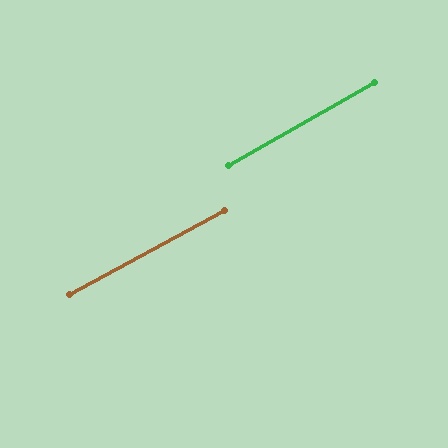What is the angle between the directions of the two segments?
Approximately 1 degree.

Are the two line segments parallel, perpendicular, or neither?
Parallel — their directions differ by only 1.2°.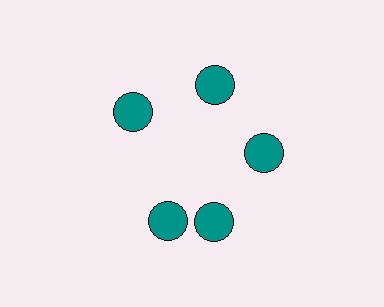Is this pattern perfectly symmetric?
No. The 5 teal circles are arranged in a ring, but one element near the 8 o'clock position is rotated out of alignment along the ring, breaking the 5-fold rotational symmetry.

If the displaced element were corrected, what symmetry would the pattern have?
It would have 5-fold rotational symmetry — the pattern would map onto itself every 72 degrees.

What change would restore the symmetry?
The symmetry would be restored by rotating it back into even spacing with its neighbors so that all 5 circles sit at equal angles and equal distance from the center.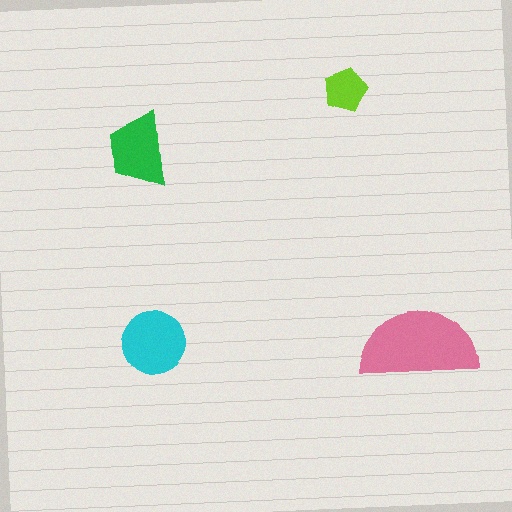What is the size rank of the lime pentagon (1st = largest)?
4th.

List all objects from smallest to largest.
The lime pentagon, the green trapezoid, the cyan circle, the pink semicircle.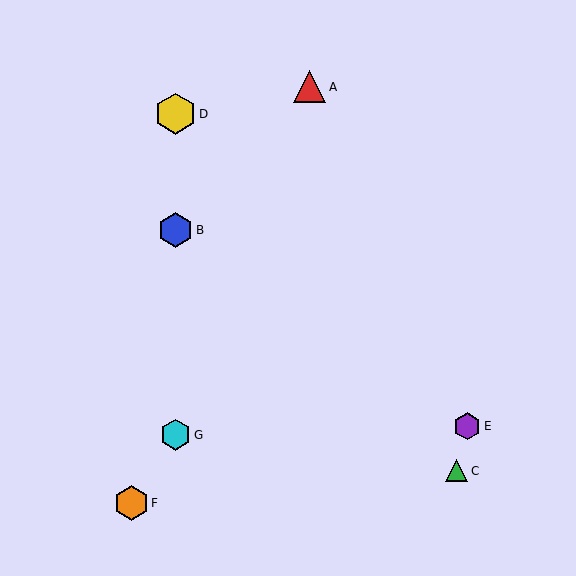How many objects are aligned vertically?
3 objects (B, D, G) are aligned vertically.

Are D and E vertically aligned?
No, D is at x≈176 and E is at x≈467.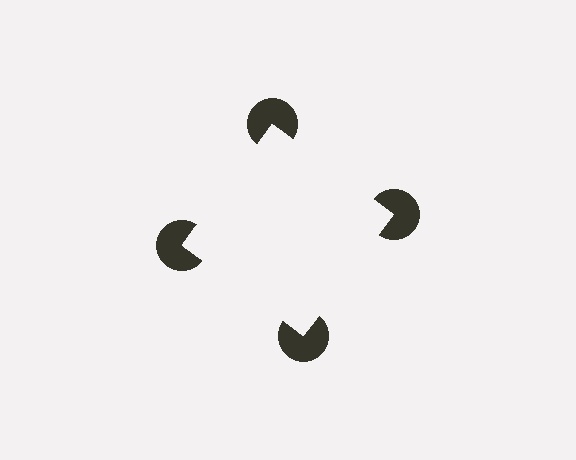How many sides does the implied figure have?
4 sides.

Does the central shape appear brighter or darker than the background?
It typically appears slightly brighter than the background, even though no actual brightness change is drawn.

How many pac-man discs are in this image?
There are 4 — one at each vertex of the illusory square.